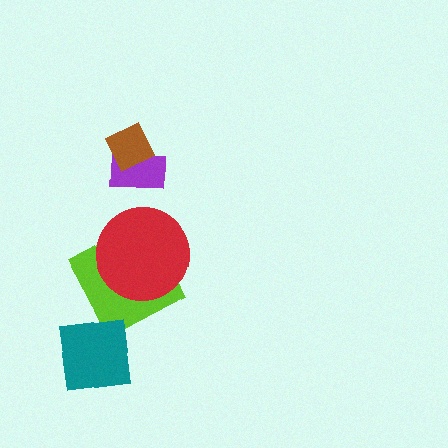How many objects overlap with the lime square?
1 object overlaps with the lime square.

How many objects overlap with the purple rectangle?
1 object overlaps with the purple rectangle.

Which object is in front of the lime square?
The red circle is in front of the lime square.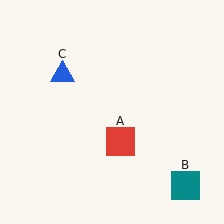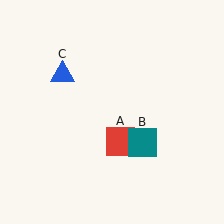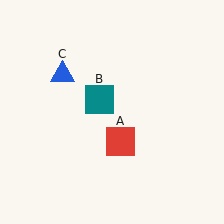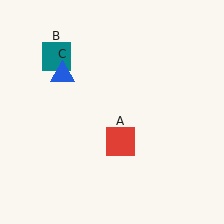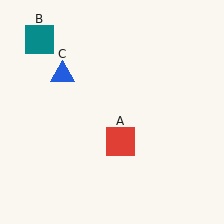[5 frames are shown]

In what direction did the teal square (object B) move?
The teal square (object B) moved up and to the left.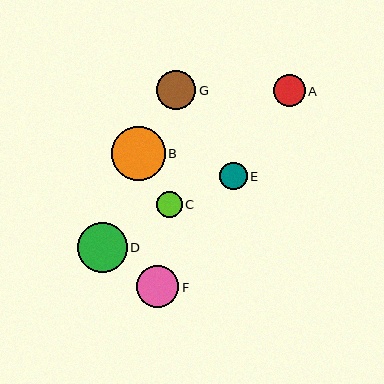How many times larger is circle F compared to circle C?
Circle F is approximately 1.6 times the size of circle C.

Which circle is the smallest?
Circle C is the smallest with a size of approximately 26 pixels.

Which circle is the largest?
Circle B is the largest with a size of approximately 54 pixels.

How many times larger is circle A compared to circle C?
Circle A is approximately 1.2 times the size of circle C.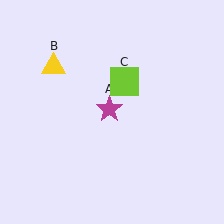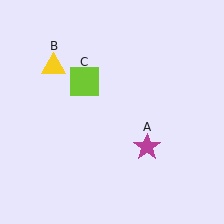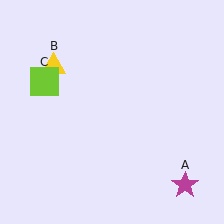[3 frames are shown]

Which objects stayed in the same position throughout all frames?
Yellow triangle (object B) remained stationary.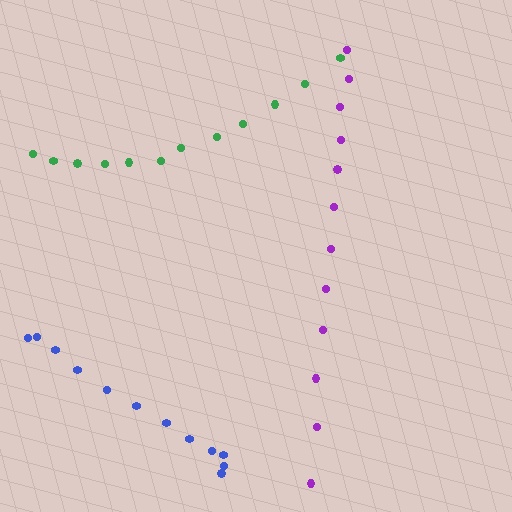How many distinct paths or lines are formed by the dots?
There are 3 distinct paths.